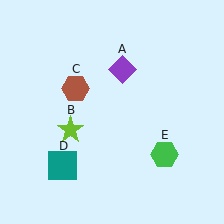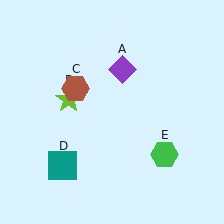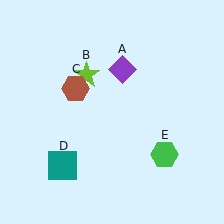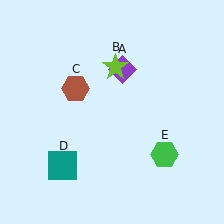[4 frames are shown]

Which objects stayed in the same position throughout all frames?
Purple diamond (object A) and brown hexagon (object C) and teal square (object D) and green hexagon (object E) remained stationary.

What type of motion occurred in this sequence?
The lime star (object B) rotated clockwise around the center of the scene.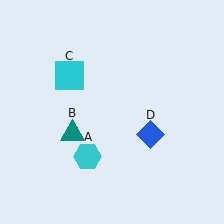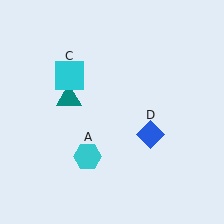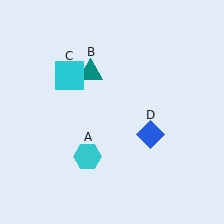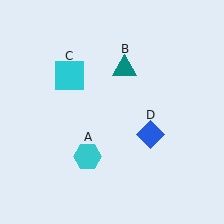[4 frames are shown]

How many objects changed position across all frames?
1 object changed position: teal triangle (object B).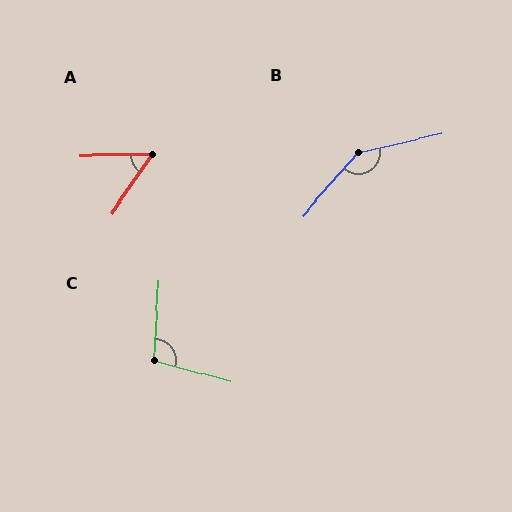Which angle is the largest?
B, at approximately 144 degrees.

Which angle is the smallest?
A, at approximately 54 degrees.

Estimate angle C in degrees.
Approximately 102 degrees.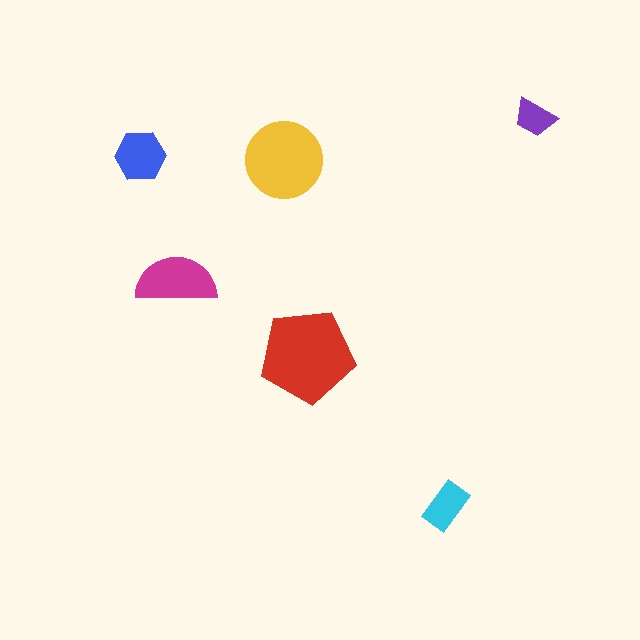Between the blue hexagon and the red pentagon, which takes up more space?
The red pentagon.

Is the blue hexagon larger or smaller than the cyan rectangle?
Larger.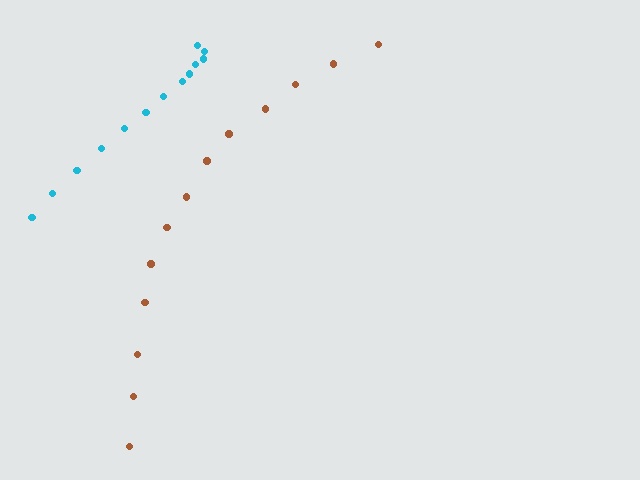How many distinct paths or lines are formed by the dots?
There are 2 distinct paths.